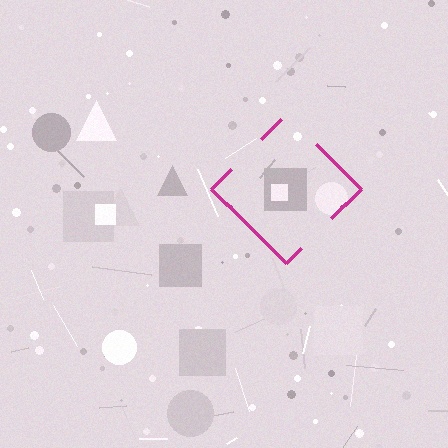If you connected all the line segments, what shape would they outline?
They would outline a diamond.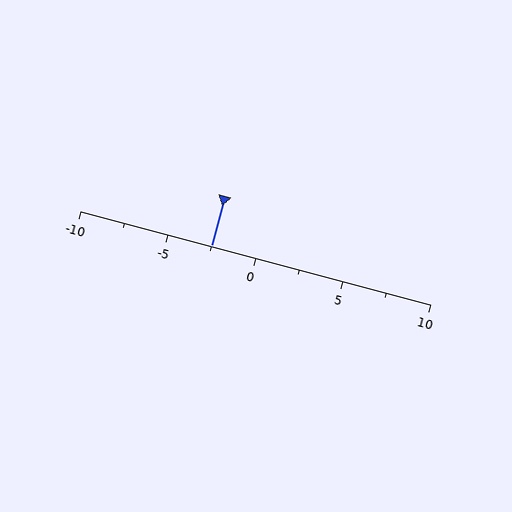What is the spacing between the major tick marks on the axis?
The major ticks are spaced 5 apart.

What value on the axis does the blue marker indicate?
The marker indicates approximately -2.5.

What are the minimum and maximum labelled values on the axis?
The axis runs from -10 to 10.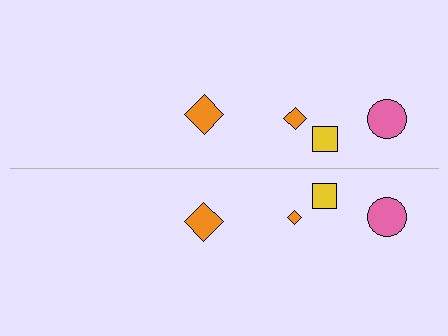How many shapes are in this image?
There are 8 shapes in this image.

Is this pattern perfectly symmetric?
No, the pattern is not perfectly symmetric. The orange diamond on the bottom side has a different size than its mirror counterpart.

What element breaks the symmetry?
The orange diamond on the bottom side has a different size than its mirror counterpart.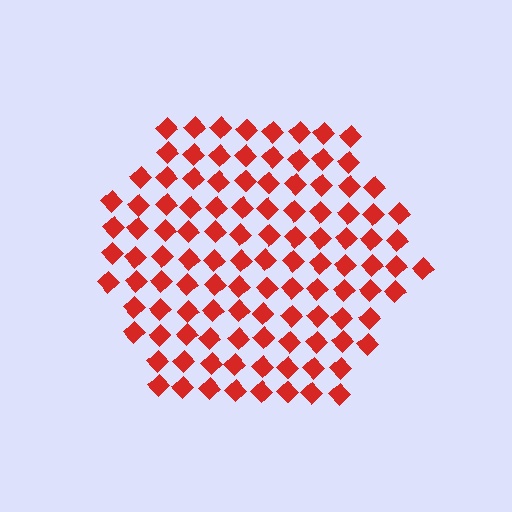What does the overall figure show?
The overall figure shows a hexagon.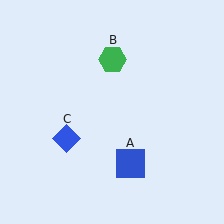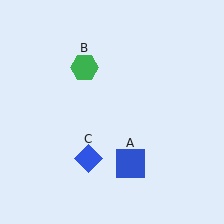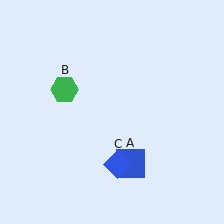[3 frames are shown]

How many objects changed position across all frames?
2 objects changed position: green hexagon (object B), blue diamond (object C).